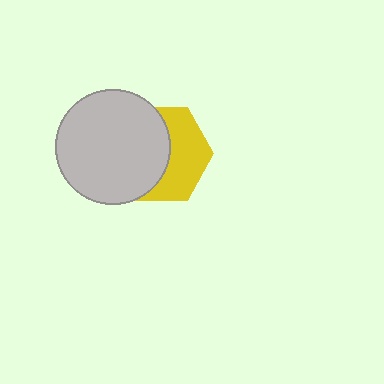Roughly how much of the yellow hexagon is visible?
About half of it is visible (roughly 47%).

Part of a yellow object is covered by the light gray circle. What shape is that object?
It is a hexagon.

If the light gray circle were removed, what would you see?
You would see the complete yellow hexagon.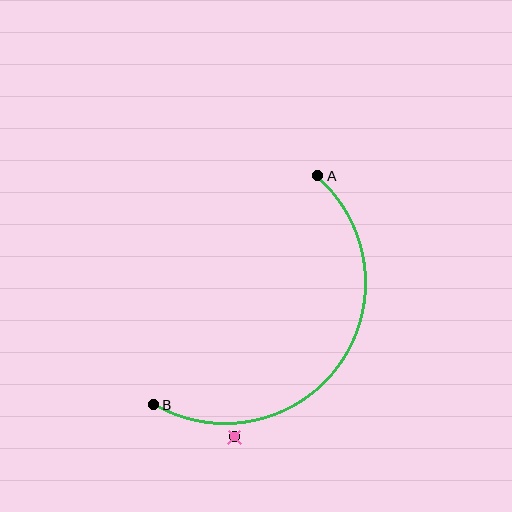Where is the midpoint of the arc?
The arc midpoint is the point on the curve farthest from the straight line joining A and B. It sits below and to the right of that line.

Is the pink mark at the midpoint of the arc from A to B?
No — the pink mark does not lie on the arc at all. It sits slightly outside the curve.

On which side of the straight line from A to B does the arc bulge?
The arc bulges below and to the right of the straight line connecting A and B.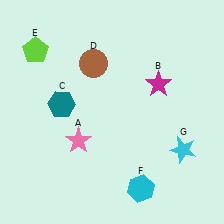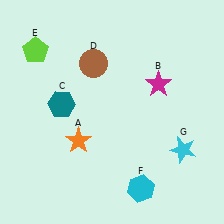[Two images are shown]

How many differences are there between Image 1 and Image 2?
There is 1 difference between the two images.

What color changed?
The star (A) changed from pink in Image 1 to orange in Image 2.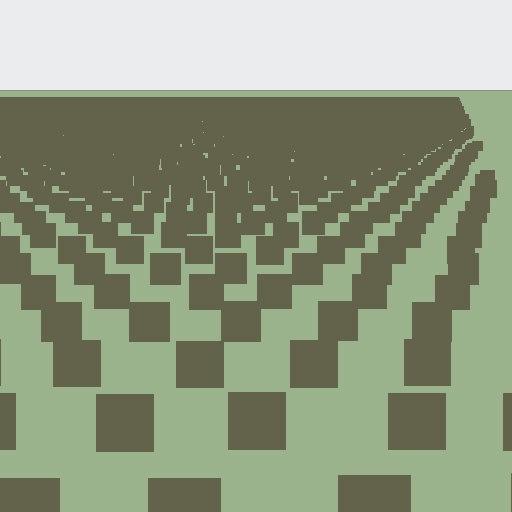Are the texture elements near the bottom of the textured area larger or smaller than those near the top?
Larger. Near the bottom, elements are closer to the viewer and appear at a bigger on-screen size.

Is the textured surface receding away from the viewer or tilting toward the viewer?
The surface is receding away from the viewer. Texture elements get smaller and denser toward the top.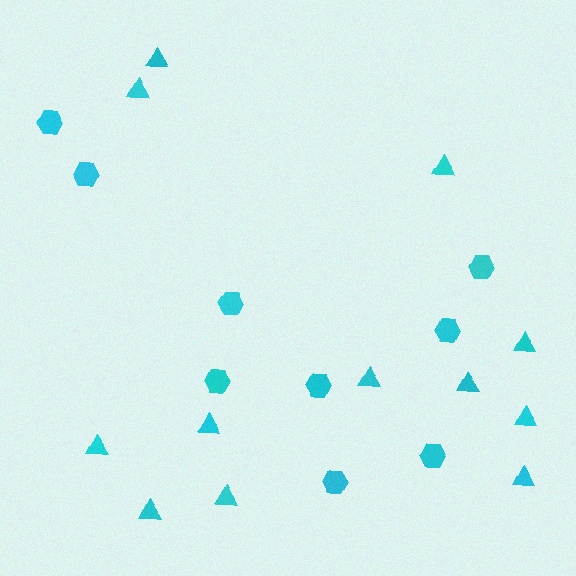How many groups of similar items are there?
There are 2 groups: one group of hexagons (9) and one group of triangles (12).